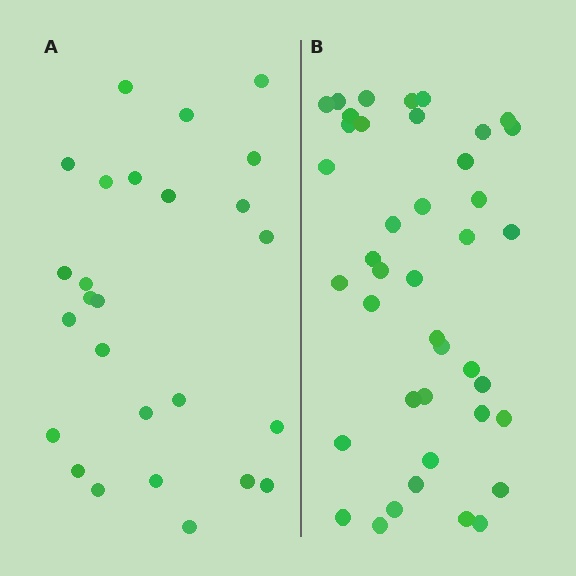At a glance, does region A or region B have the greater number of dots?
Region B (the right region) has more dots.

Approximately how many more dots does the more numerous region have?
Region B has approximately 15 more dots than region A.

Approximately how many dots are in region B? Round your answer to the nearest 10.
About 40 dots. (The exact count is 41, which rounds to 40.)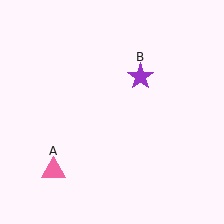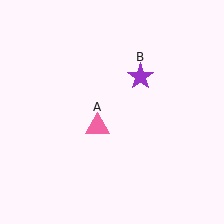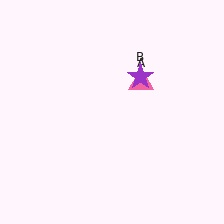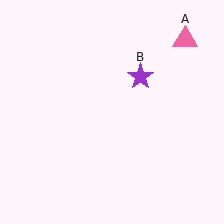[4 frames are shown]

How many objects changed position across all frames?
1 object changed position: pink triangle (object A).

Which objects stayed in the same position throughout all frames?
Purple star (object B) remained stationary.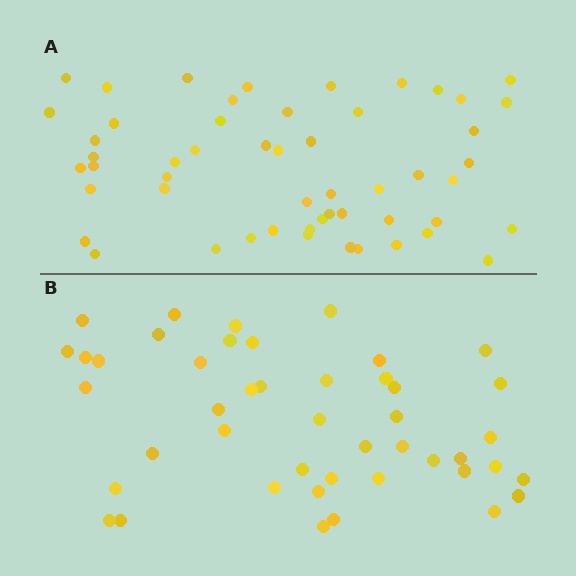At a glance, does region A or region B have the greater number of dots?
Region A (the top region) has more dots.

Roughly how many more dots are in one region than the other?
Region A has roughly 8 or so more dots than region B.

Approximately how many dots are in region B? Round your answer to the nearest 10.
About 40 dots. (The exact count is 45, which rounds to 40.)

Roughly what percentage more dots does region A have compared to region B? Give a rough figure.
About 20% more.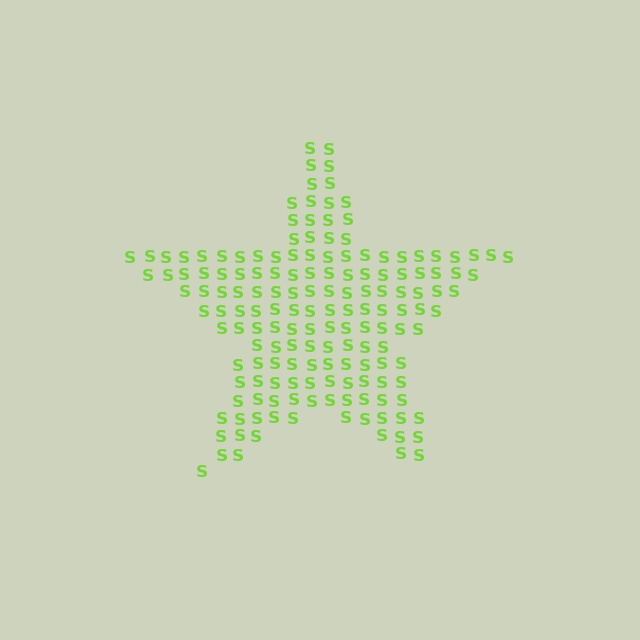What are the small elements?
The small elements are letter S's.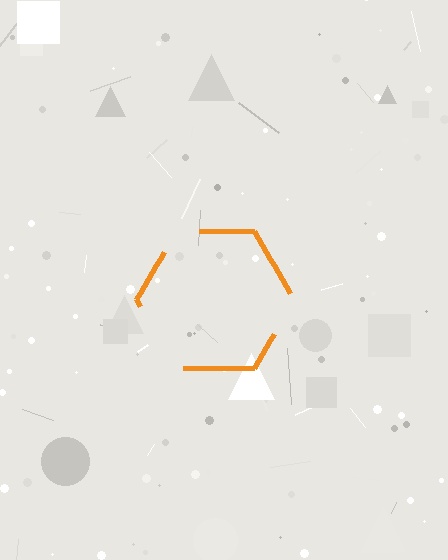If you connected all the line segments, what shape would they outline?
They would outline a hexagon.